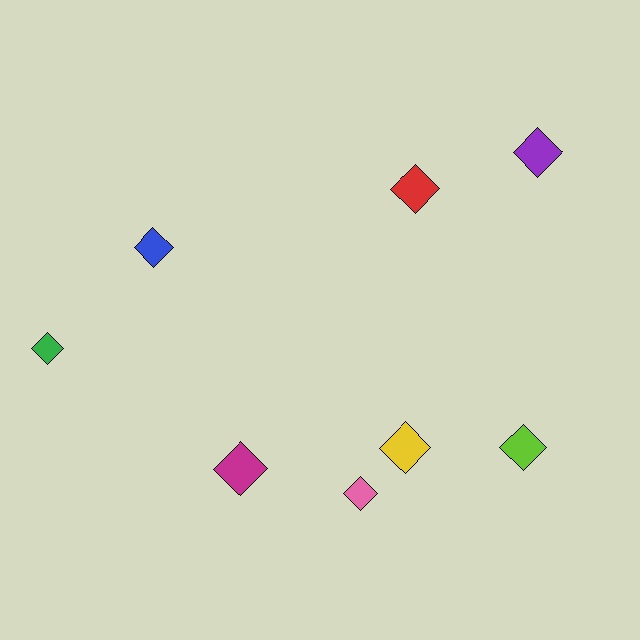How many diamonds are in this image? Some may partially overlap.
There are 8 diamonds.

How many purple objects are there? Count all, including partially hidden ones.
There is 1 purple object.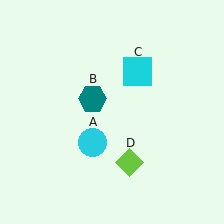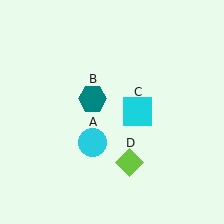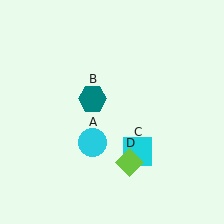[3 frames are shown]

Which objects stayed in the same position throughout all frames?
Cyan circle (object A) and teal hexagon (object B) and lime diamond (object D) remained stationary.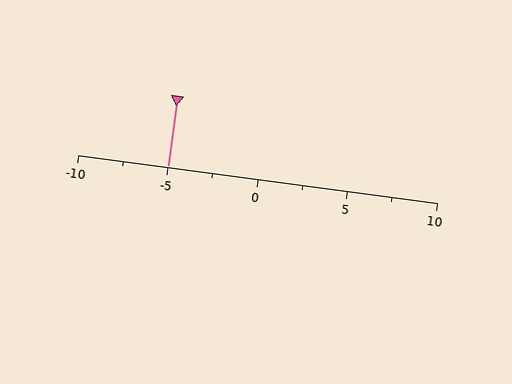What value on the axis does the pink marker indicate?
The marker indicates approximately -5.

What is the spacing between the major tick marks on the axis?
The major ticks are spaced 5 apart.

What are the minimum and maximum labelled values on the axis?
The axis runs from -10 to 10.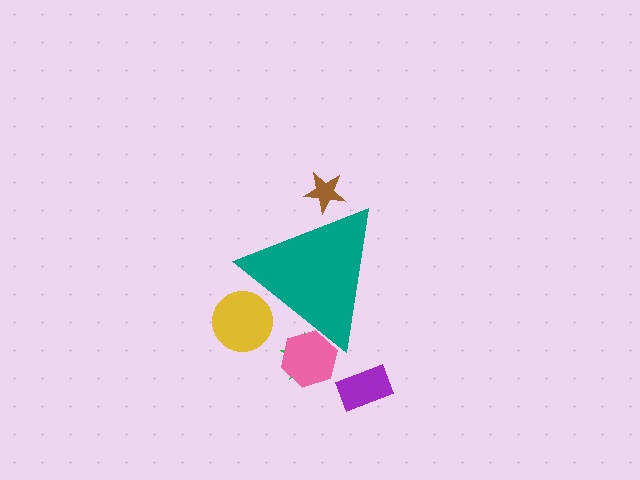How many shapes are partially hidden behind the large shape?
4 shapes are partially hidden.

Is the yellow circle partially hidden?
Yes, the yellow circle is partially hidden behind the teal triangle.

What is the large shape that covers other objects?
A teal triangle.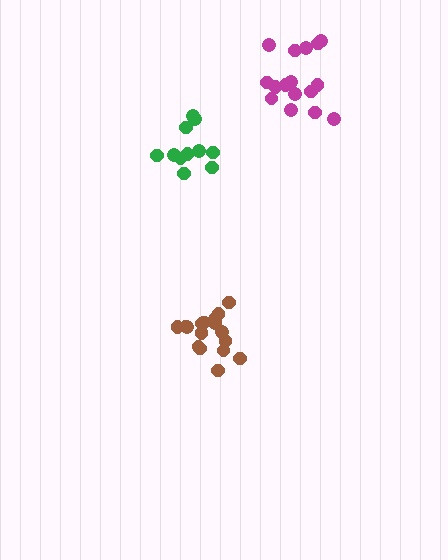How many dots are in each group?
Group 1: 16 dots, Group 2: 17 dots, Group 3: 11 dots (44 total).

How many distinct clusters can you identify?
There are 3 distinct clusters.